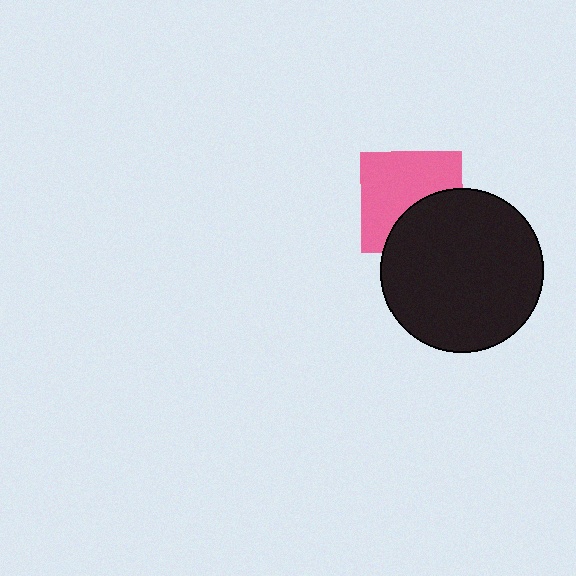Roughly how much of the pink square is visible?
About half of it is visible (roughly 62%).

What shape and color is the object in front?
The object in front is a black circle.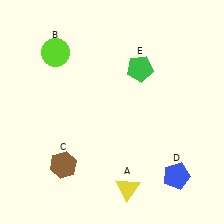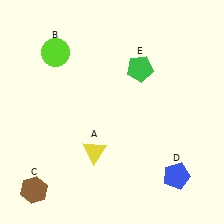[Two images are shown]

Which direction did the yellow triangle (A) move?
The yellow triangle (A) moved up.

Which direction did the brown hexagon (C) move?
The brown hexagon (C) moved left.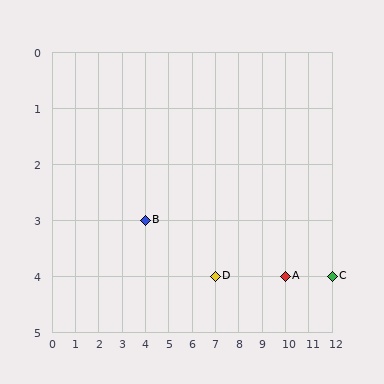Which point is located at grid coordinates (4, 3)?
Point B is at (4, 3).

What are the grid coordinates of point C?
Point C is at grid coordinates (12, 4).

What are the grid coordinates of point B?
Point B is at grid coordinates (4, 3).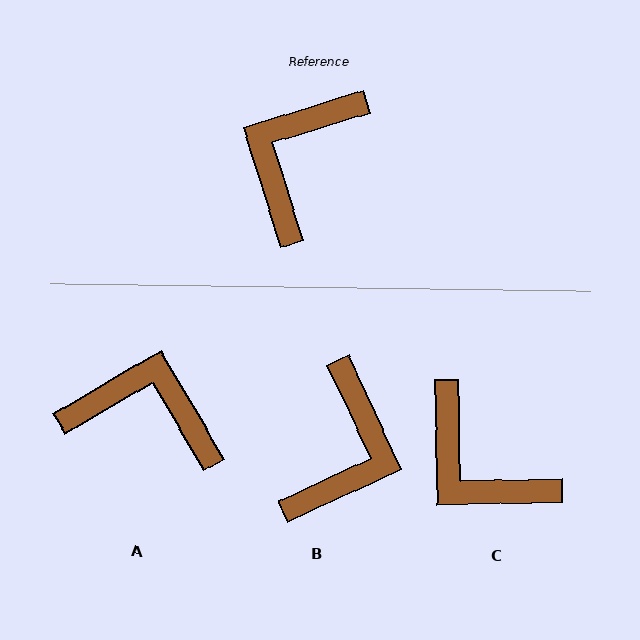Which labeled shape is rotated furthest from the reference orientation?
B, about 173 degrees away.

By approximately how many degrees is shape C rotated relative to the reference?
Approximately 74 degrees counter-clockwise.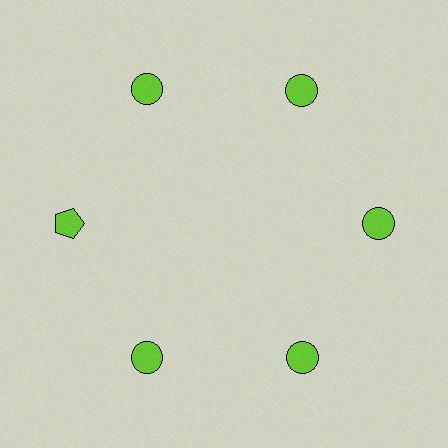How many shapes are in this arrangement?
There are 6 shapes arranged in a ring pattern.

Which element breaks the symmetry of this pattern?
The lime pentagon at roughly the 9 o'clock position breaks the symmetry. All other shapes are lime circles.